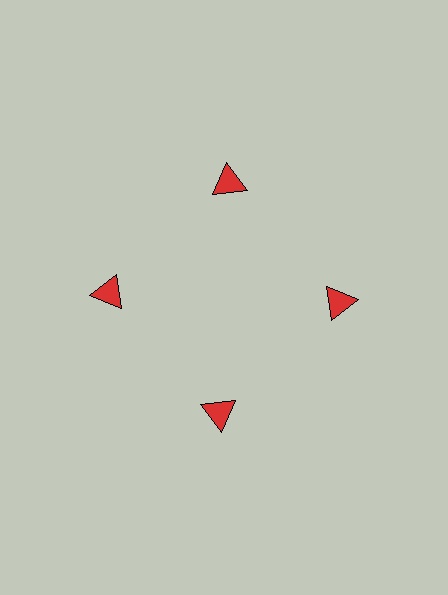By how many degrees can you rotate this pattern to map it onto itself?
The pattern maps onto itself every 90 degrees of rotation.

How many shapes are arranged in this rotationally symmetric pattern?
There are 4 shapes, arranged in 4 groups of 1.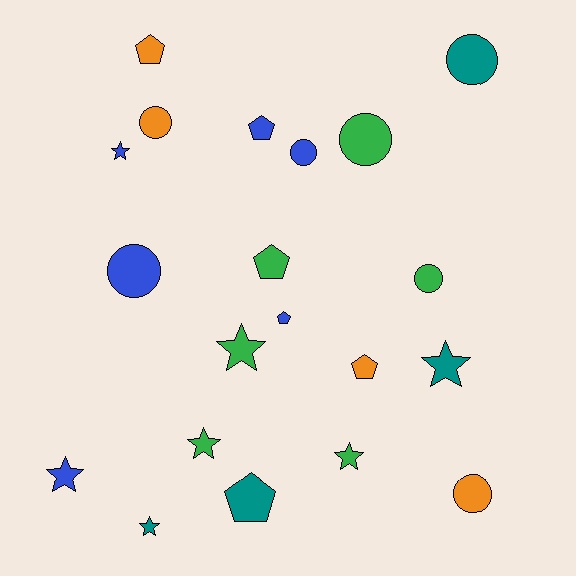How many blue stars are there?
There are 2 blue stars.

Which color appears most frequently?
Blue, with 6 objects.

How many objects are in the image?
There are 20 objects.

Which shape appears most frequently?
Star, with 7 objects.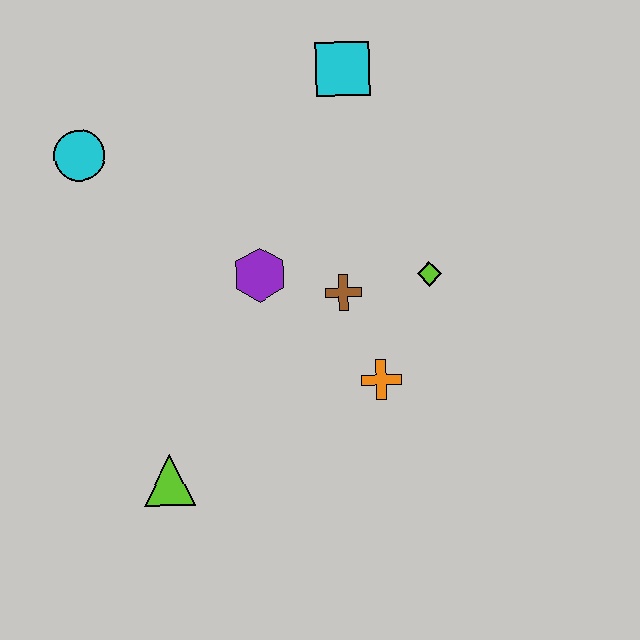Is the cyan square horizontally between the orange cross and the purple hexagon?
Yes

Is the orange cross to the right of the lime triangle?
Yes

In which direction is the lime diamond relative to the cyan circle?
The lime diamond is to the right of the cyan circle.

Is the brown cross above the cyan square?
No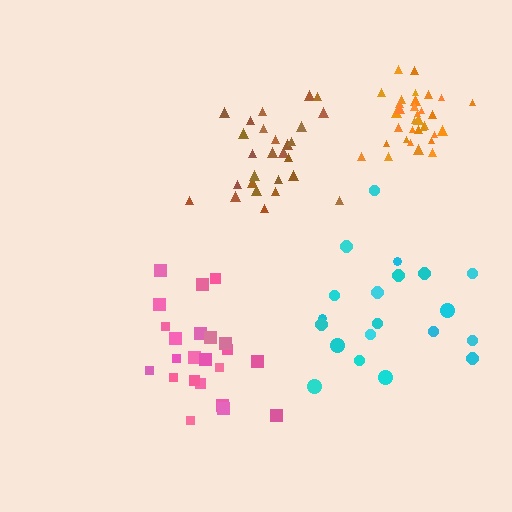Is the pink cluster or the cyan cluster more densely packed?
Pink.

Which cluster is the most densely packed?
Orange.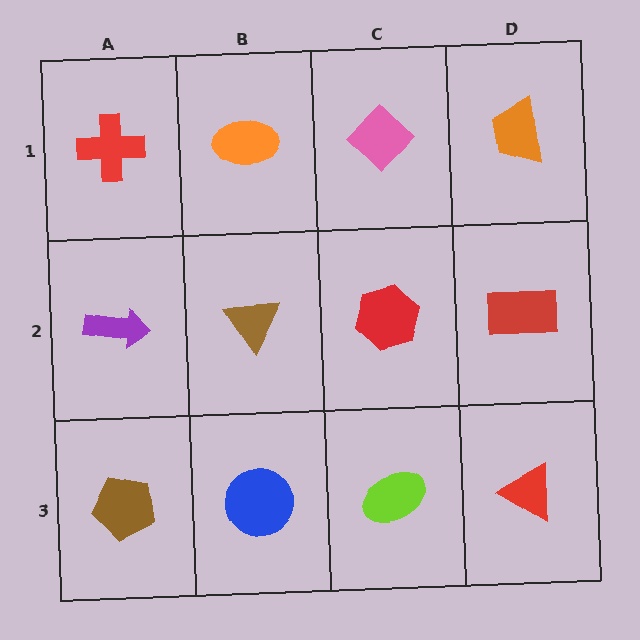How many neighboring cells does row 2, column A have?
3.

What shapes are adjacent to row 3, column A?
A purple arrow (row 2, column A), a blue circle (row 3, column B).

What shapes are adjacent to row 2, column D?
An orange trapezoid (row 1, column D), a red triangle (row 3, column D), a red hexagon (row 2, column C).